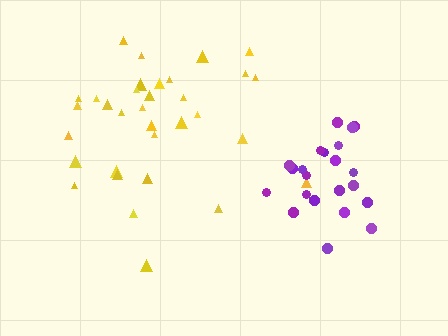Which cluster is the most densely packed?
Purple.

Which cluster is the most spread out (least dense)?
Yellow.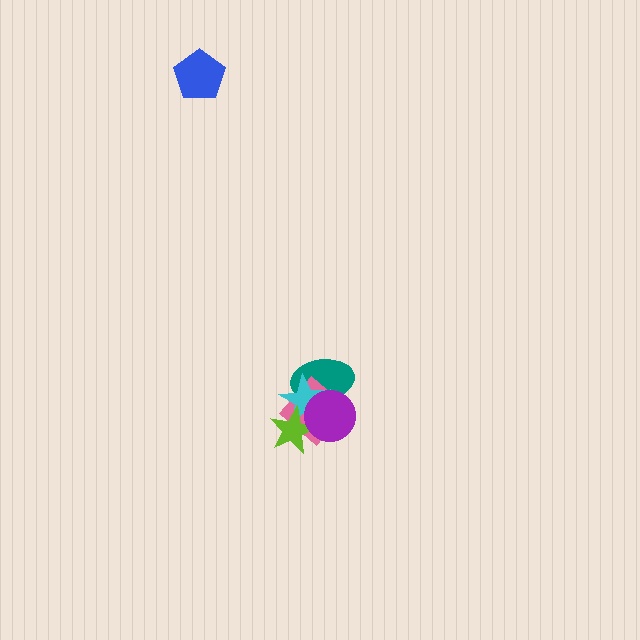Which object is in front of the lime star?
The purple circle is in front of the lime star.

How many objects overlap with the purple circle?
4 objects overlap with the purple circle.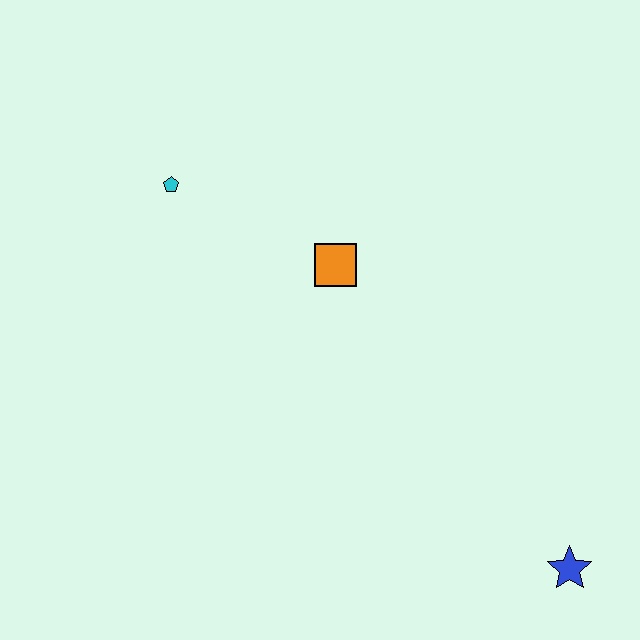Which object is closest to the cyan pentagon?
The orange square is closest to the cyan pentagon.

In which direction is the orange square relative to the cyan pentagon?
The orange square is to the right of the cyan pentagon.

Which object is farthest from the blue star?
The cyan pentagon is farthest from the blue star.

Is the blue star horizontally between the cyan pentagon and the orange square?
No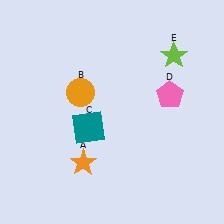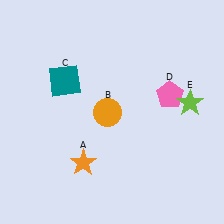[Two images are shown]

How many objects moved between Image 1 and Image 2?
3 objects moved between the two images.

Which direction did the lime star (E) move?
The lime star (E) moved down.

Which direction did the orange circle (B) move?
The orange circle (B) moved right.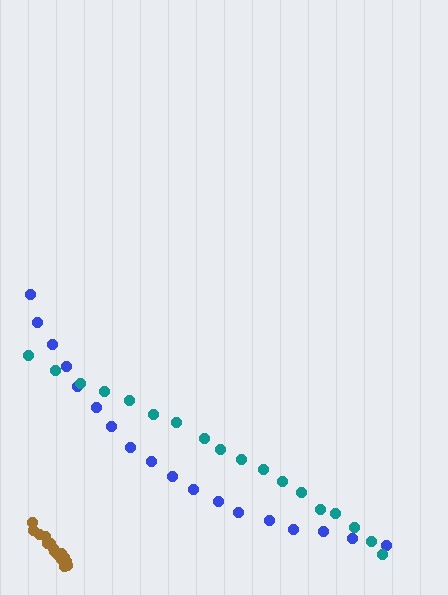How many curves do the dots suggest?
There are 3 distinct paths.